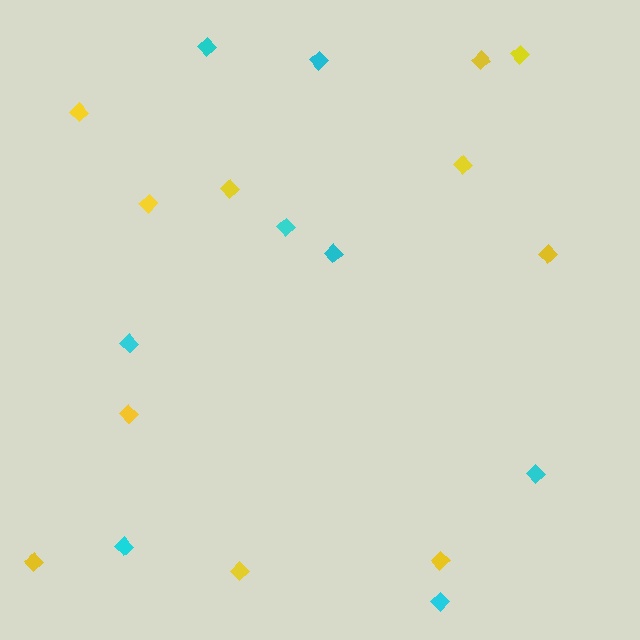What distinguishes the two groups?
There are 2 groups: one group of yellow diamonds (11) and one group of cyan diamonds (8).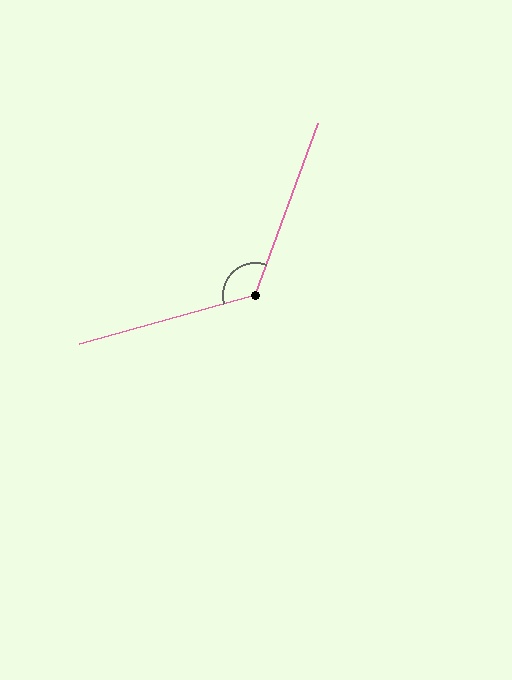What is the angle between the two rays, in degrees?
Approximately 126 degrees.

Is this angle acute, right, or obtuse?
It is obtuse.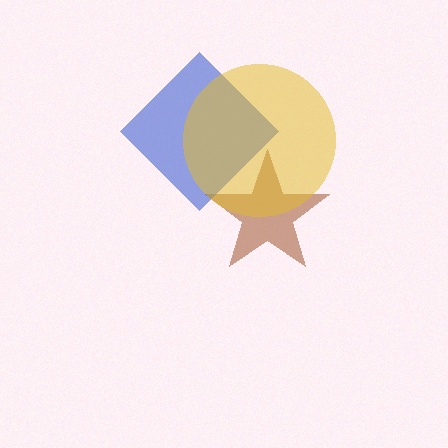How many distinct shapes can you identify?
There are 3 distinct shapes: a brown star, a blue diamond, a yellow circle.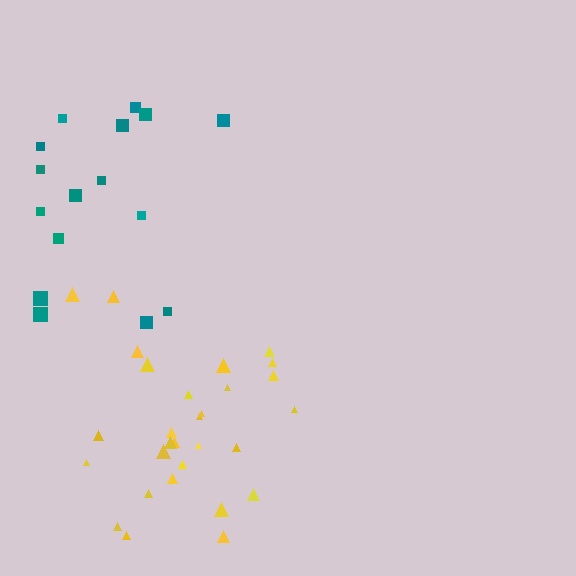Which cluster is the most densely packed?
Yellow.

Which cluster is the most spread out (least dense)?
Teal.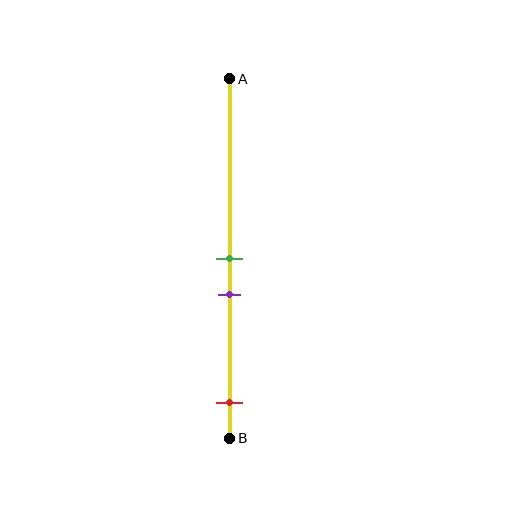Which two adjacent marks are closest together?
The green and purple marks are the closest adjacent pair.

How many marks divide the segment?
There are 3 marks dividing the segment.